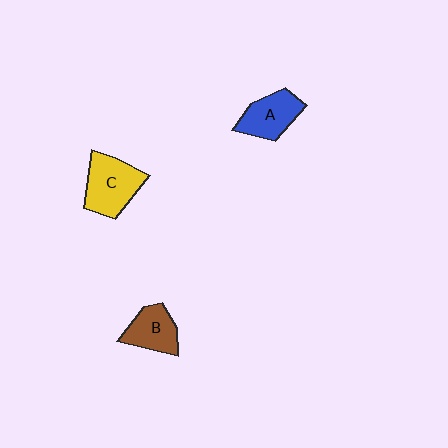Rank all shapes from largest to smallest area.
From largest to smallest: C (yellow), A (blue), B (brown).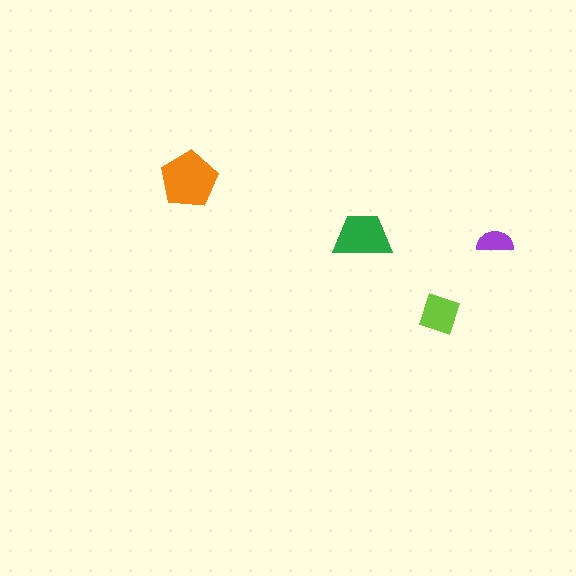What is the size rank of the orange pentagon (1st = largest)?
1st.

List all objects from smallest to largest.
The purple semicircle, the lime diamond, the green trapezoid, the orange pentagon.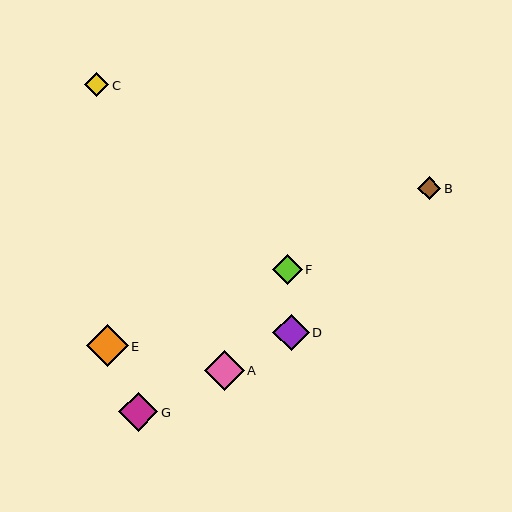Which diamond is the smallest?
Diamond B is the smallest with a size of approximately 23 pixels.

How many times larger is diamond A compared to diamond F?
Diamond A is approximately 1.3 times the size of diamond F.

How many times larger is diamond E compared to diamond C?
Diamond E is approximately 1.8 times the size of diamond C.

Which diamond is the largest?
Diamond E is the largest with a size of approximately 42 pixels.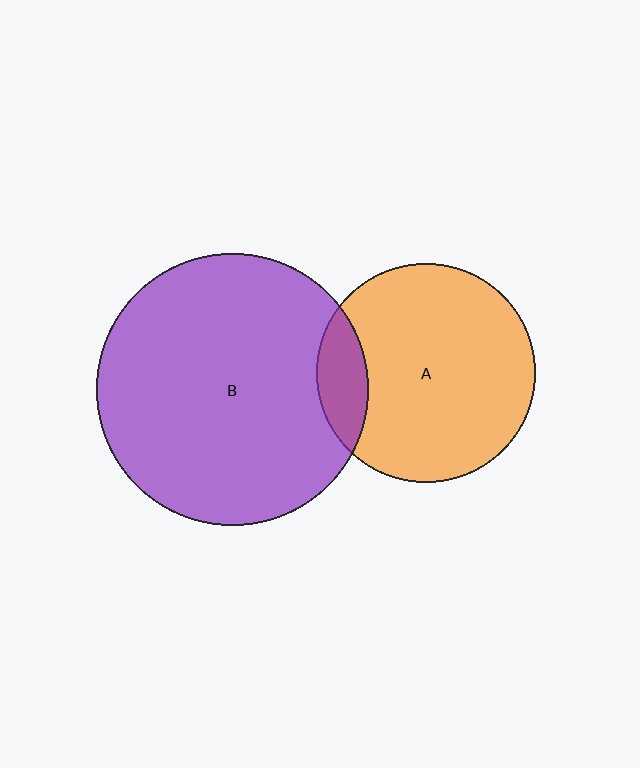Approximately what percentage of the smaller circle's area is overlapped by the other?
Approximately 15%.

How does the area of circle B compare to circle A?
Approximately 1.5 times.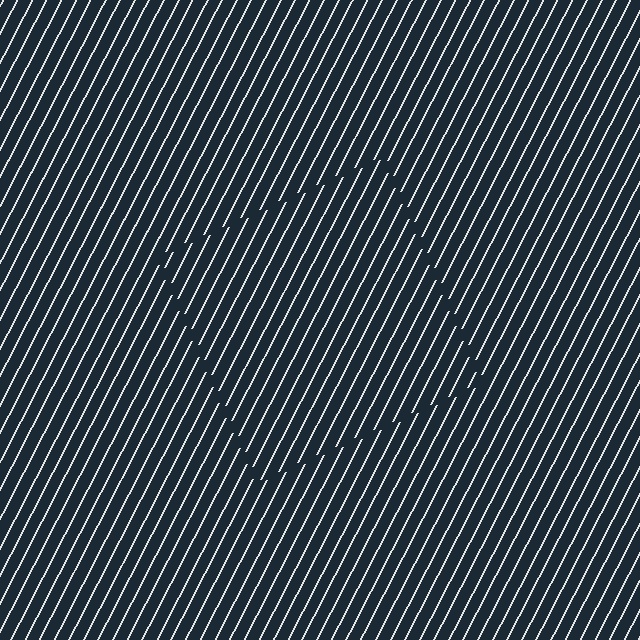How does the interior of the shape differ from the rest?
The interior of the shape contains the same grating, shifted by half a period — the contour is defined by the phase discontinuity where line-ends from the inner and outer gratings abut.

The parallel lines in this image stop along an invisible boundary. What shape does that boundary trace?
An illusory square. The interior of the shape contains the same grating, shifted by half a period — the contour is defined by the phase discontinuity where line-ends from the inner and outer gratings abut.